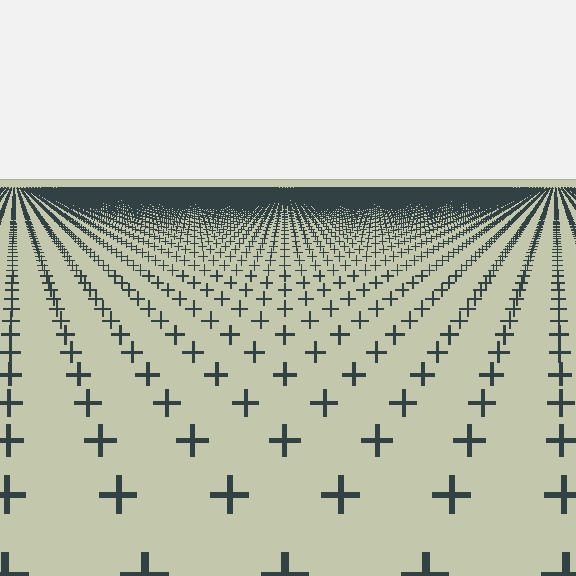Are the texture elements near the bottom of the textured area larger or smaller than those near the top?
Larger. Near the bottom, elements are closer to the viewer and appear at a bigger on-screen size.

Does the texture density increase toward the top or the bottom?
Density increases toward the top.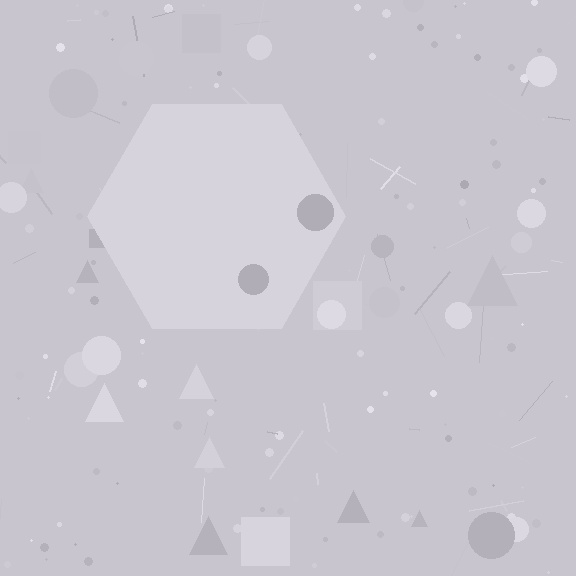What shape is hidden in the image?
A hexagon is hidden in the image.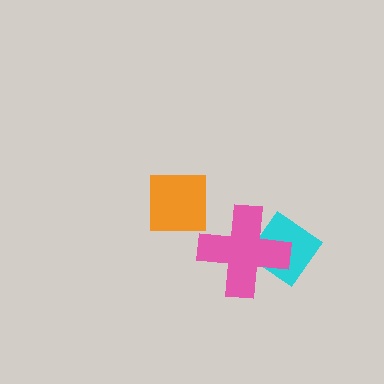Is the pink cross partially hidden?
No, no other shape covers it.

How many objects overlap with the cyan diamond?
1 object overlaps with the cyan diamond.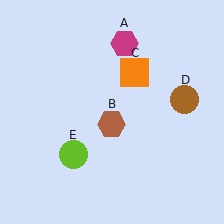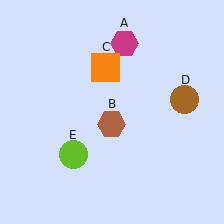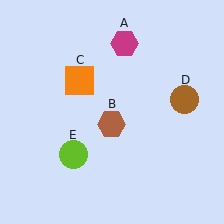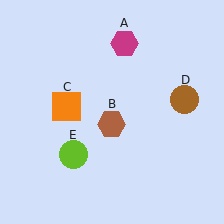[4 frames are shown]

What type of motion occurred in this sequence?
The orange square (object C) rotated counterclockwise around the center of the scene.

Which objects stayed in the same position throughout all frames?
Magenta hexagon (object A) and brown hexagon (object B) and brown circle (object D) and lime circle (object E) remained stationary.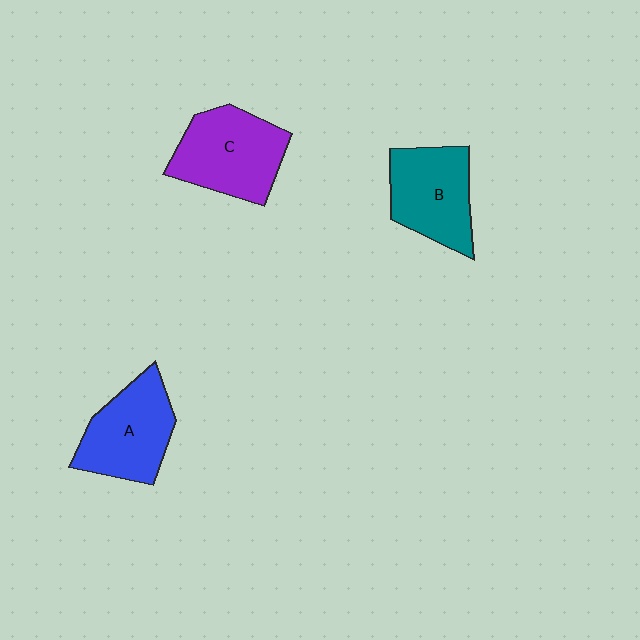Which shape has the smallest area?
Shape B (teal).